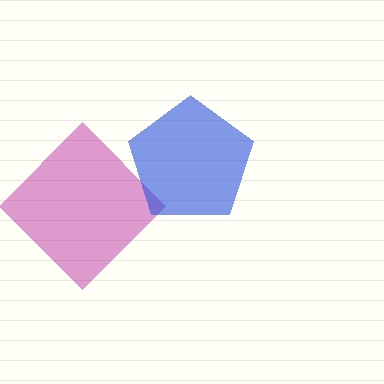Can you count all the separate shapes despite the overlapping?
Yes, there are 2 separate shapes.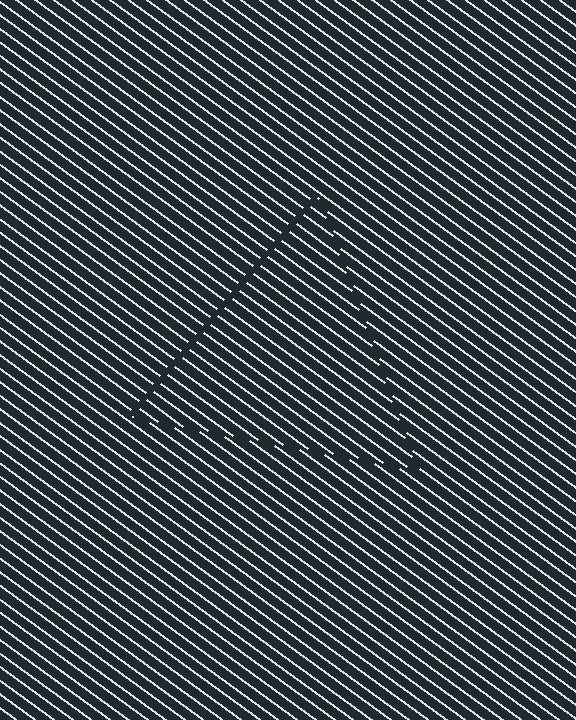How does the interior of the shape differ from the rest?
The interior of the shape contains the same grating, shifted by half a period — the contour is defined by the phase discontinuity where line-ends from the inner and outer gratings abut.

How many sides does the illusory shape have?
3 sides — the line-ends trace a triangle.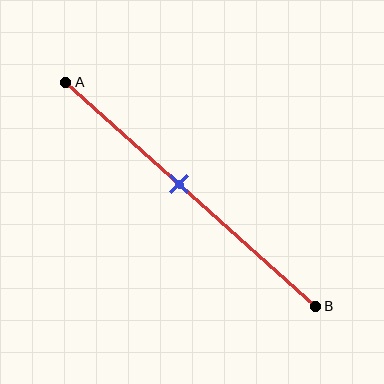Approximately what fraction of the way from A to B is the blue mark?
The blue mark is approximately 45% of the way from A to B.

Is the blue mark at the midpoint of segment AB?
No, the mark is at about 45% from A, not at the 50% midpoint.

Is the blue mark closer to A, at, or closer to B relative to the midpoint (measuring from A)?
The blue mark is closer to point A than the midpoint of segment AB.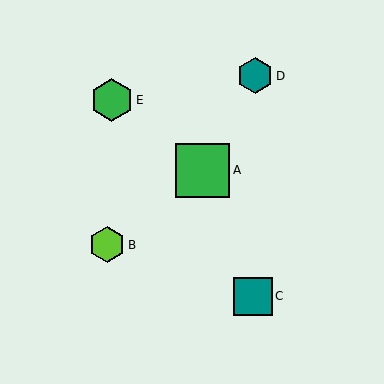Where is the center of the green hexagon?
The center of the green hexagon is at (112, 100).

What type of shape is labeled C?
Shape C is a teal square.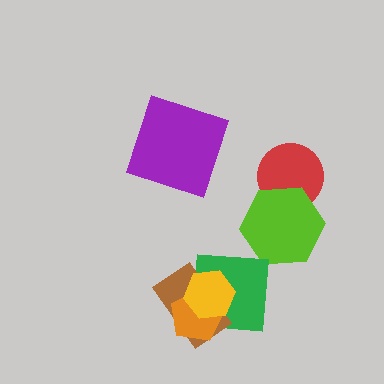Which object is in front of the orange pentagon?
The yellow hexagon is in front of the orange pentagon.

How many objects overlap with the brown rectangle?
3 objects overlap with the brown rectangle.